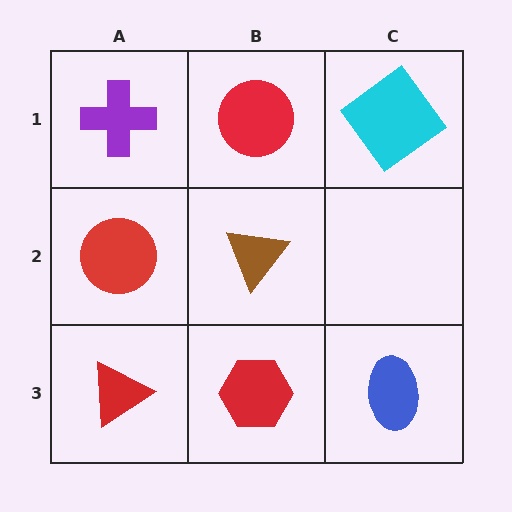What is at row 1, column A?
A purple cross.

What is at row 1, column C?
A cyan diamond.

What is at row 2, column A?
A red circle.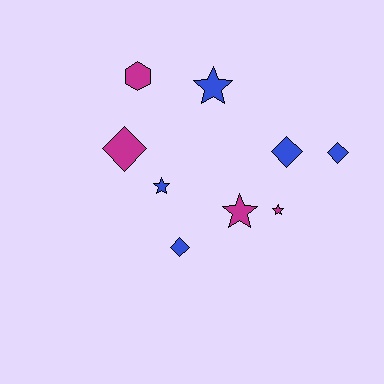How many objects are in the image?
There are 9 objects.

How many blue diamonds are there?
There are 3 blue diamonds.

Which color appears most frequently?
Blue, with 5 objects.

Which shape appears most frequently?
Diamond, with 4 objects.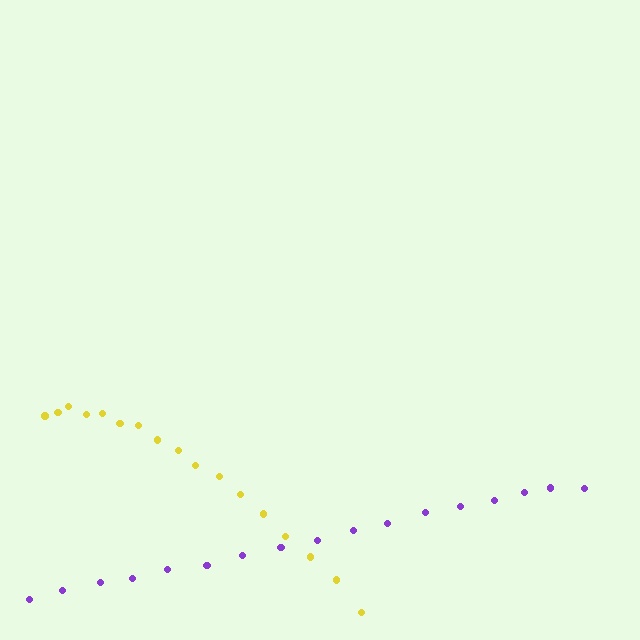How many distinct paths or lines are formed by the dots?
There are 2 distinct paths.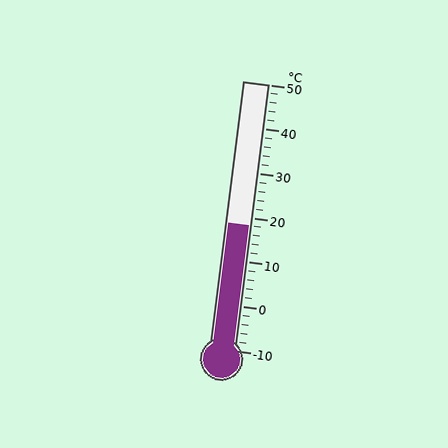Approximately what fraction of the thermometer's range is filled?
The thermometer is filled to approximately 45% of its range.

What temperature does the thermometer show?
The thermometer shows approximately 18°C.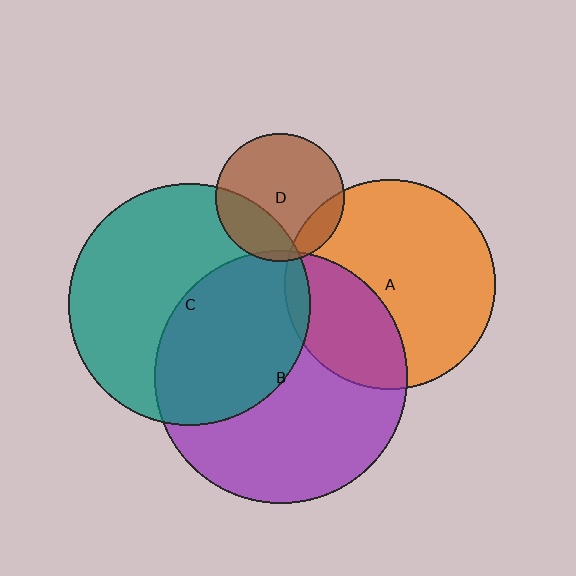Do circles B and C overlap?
Yes.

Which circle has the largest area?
Circle B (purple).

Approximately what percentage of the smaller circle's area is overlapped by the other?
Approximately 45%.